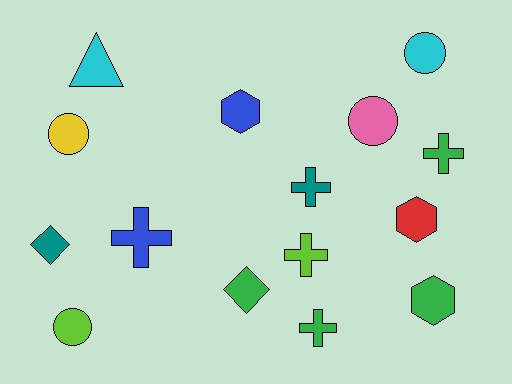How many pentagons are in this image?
There are no pentagons.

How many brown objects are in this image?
There are no brown objects.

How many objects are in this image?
There are 15 objects.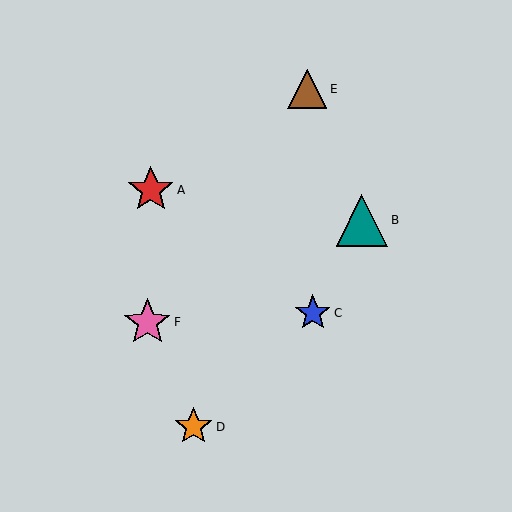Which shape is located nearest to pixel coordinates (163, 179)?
The red star (labeled A) at (151, 190) is nearest to that location.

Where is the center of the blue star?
The center of the blue star is at (313, 313).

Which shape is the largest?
The teal triangle (labeled B) is the largest.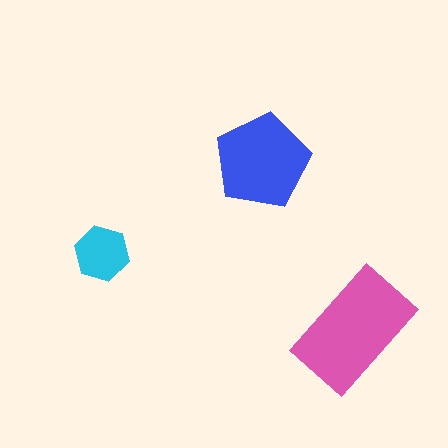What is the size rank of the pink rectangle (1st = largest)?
1st.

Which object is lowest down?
The pink rectangle is bottommost.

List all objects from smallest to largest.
The cyan hexagon, the blue pentagon, the pink rectangle.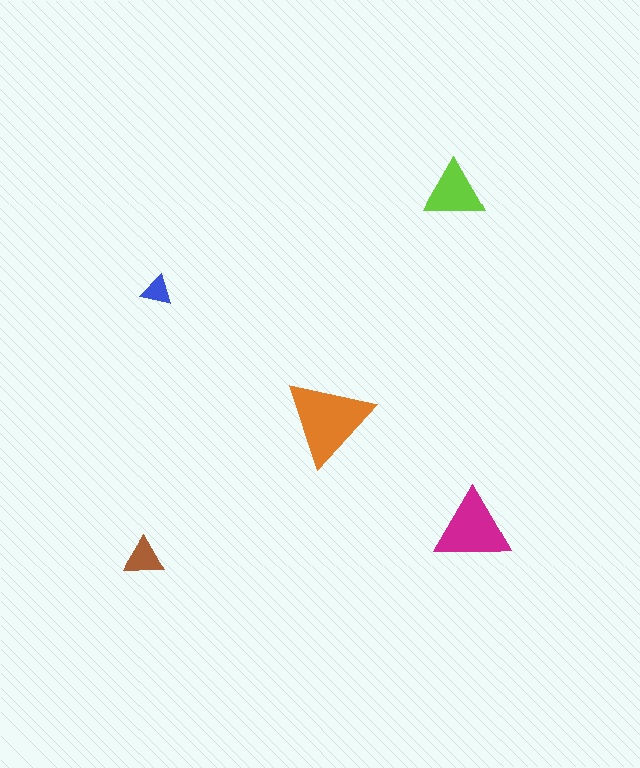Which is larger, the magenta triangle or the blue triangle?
The magenta one.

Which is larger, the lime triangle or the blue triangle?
The lime one.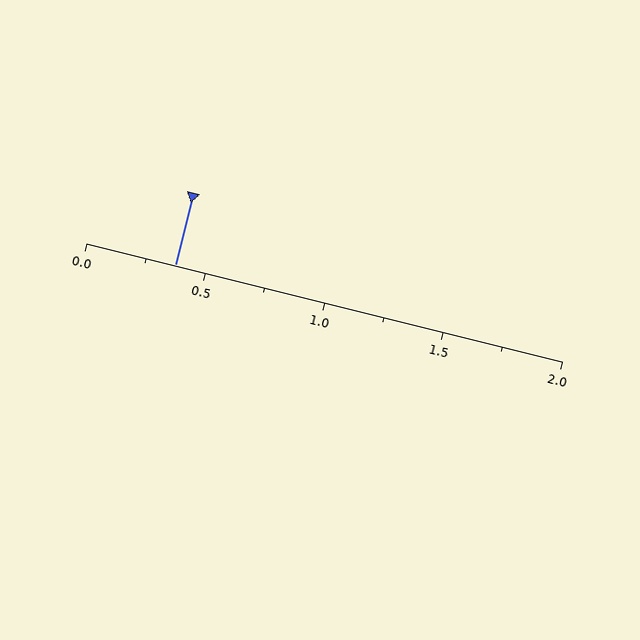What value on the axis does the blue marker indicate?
The marker indicates approximately 0.38.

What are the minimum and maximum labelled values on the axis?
The axis runs from 0.0 to 2.0.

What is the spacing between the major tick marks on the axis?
The major ticks are spaced 0.5 apart.